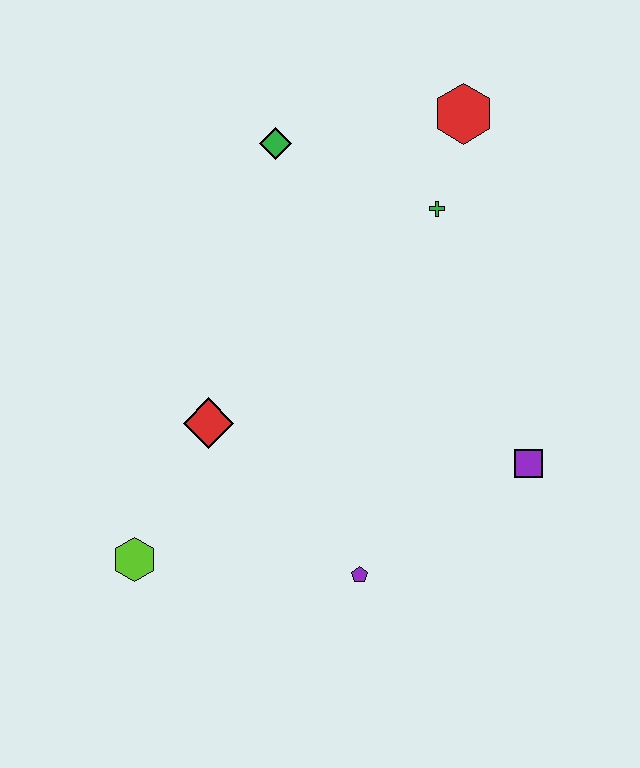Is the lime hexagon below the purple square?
Yes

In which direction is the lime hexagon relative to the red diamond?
The lime hexagon is below the red diamond.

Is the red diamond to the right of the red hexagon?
No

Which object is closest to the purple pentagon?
The purple square is closest to the purple pentagon.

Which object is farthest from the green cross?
The lime hexagon is farthest from the green cross.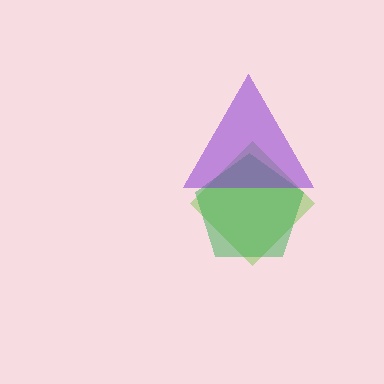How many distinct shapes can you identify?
There are 3 distinct shapes: a lime diamond, a green pentagon, a purple triangle.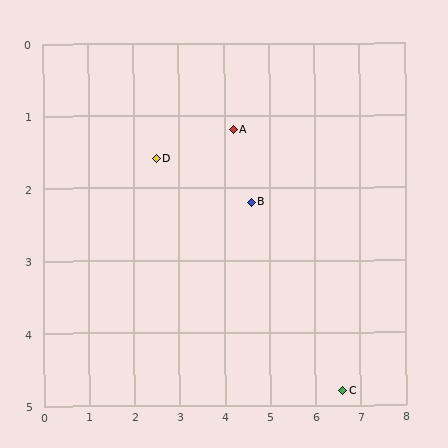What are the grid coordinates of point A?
Point A is at approximately (4.2, 1.2).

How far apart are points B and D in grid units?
Points B and D are about 2.2 grid units apart.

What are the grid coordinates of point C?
Point C is at approximately (6.6, 4.8).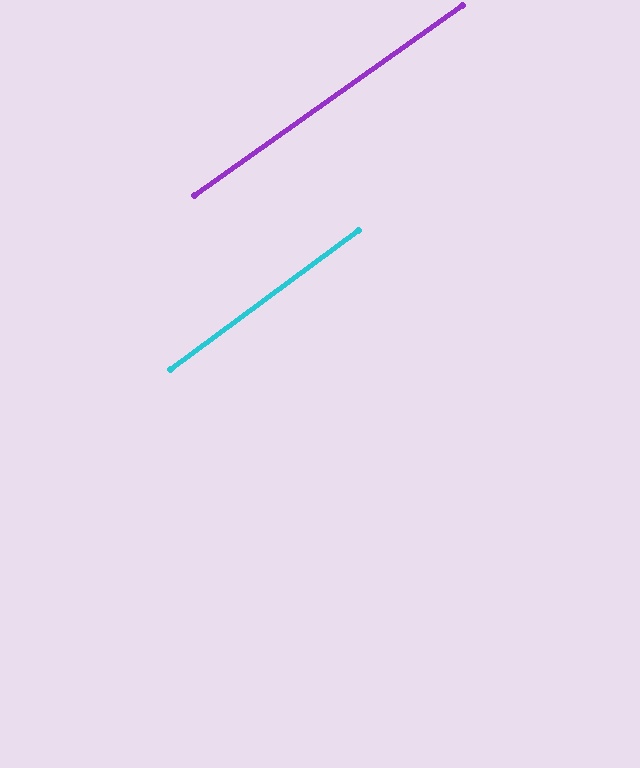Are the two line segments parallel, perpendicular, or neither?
Parallel — their directions differ by only 1.3°.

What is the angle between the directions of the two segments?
Approximately 1 degree.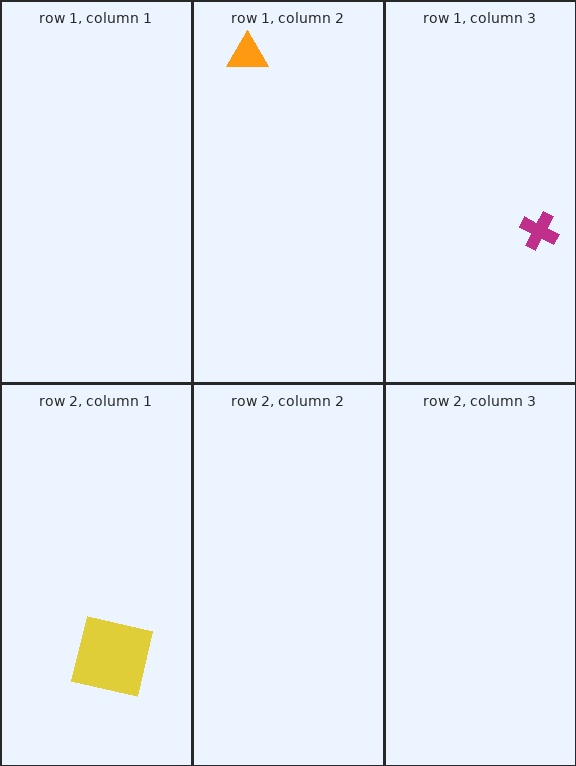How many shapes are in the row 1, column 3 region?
1.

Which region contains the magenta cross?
The row 1, column 3 region.